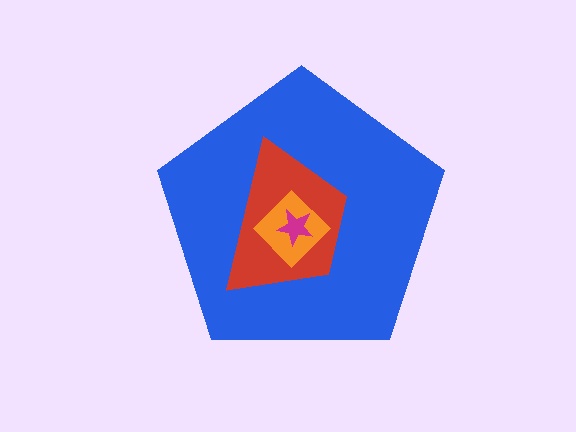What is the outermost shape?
The blue pentagon.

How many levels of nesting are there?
4.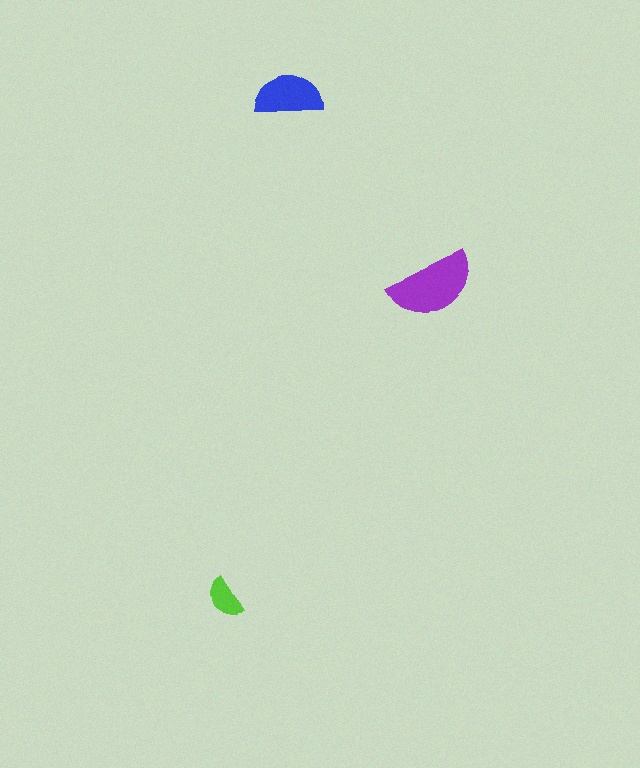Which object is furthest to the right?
The purple semicircle is rightmost.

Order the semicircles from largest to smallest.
the purple one, the blue one, the lime one.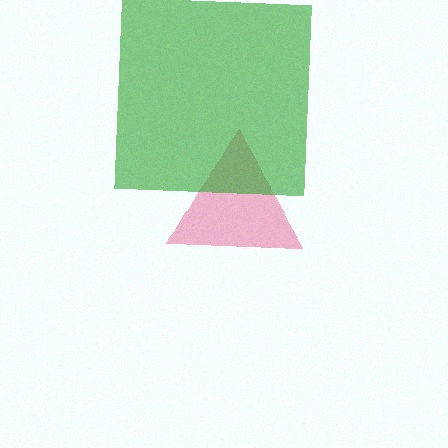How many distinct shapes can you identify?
There are 2 distinct shapes: a pink triangle, a green square.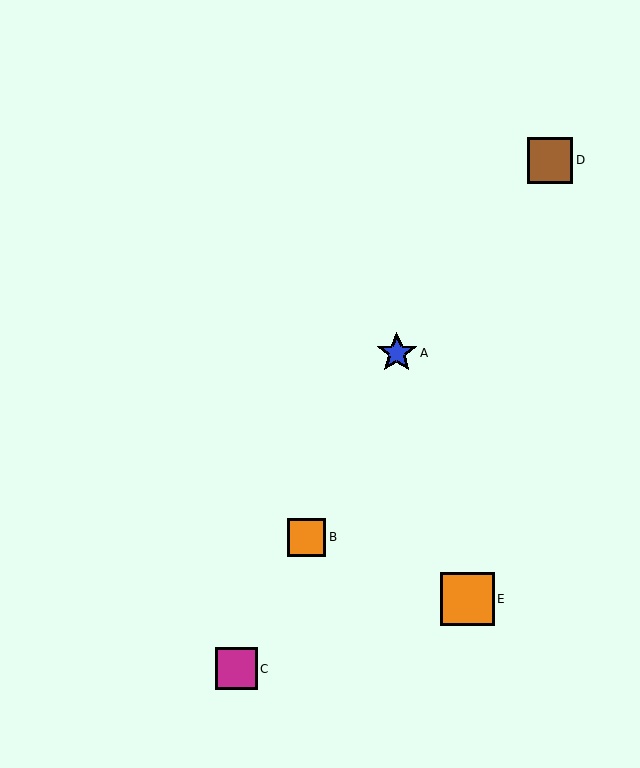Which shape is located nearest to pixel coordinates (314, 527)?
The orange square (labeled B) at (306, 537) is nearest to that location.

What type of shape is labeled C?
Shape C is a magenta square.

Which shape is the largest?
The orange square (labeled E) is the largest.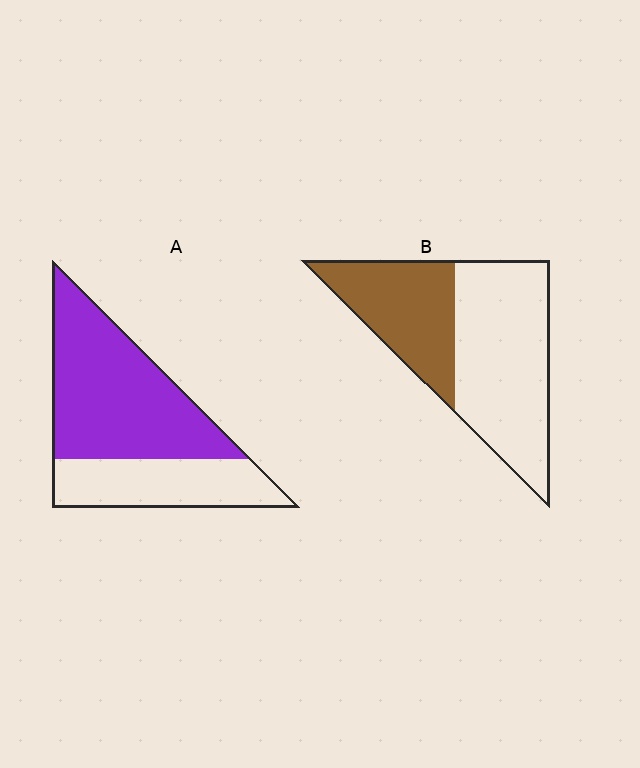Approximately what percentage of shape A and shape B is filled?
A is approximately 65% and B is approximately 40%.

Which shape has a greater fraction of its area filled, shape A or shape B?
Shape A.